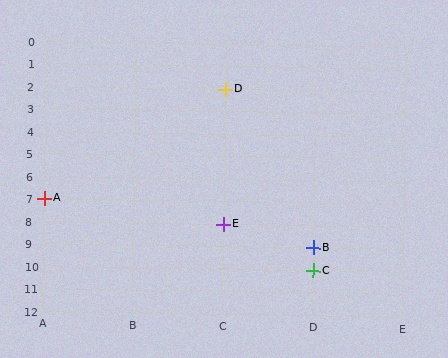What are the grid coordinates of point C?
Point C is at grid coordinates (D, 10).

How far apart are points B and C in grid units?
Points B and C are 1 row apart.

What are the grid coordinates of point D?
Point D is at grid coordinates (C, 2).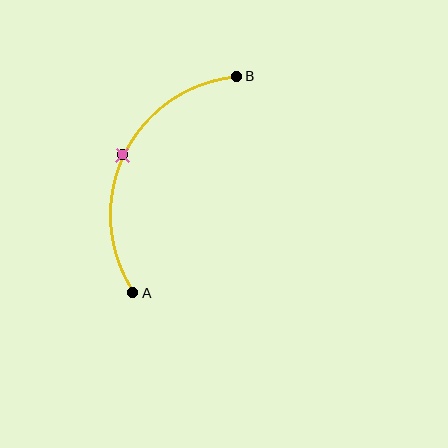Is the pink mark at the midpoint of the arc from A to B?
Yes. The pink mark lies on the arc at equal arc-length from both A and B — it is the arc midpoint.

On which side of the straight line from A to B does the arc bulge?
The arc bulges to the left of the straight line connecting A and B.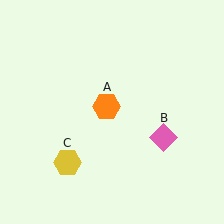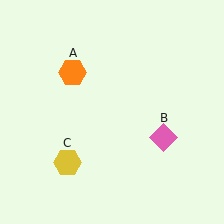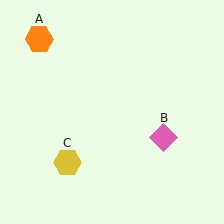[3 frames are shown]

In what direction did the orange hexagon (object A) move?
The orange hexagon (object A) moved up and to the left.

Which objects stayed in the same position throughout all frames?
Pink diamond (object B) and yellow hexagon (object C) remained stationary.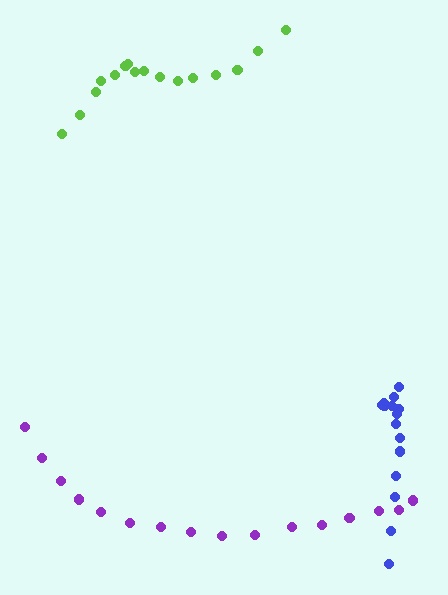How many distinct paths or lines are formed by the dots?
There are 3 distinct paths.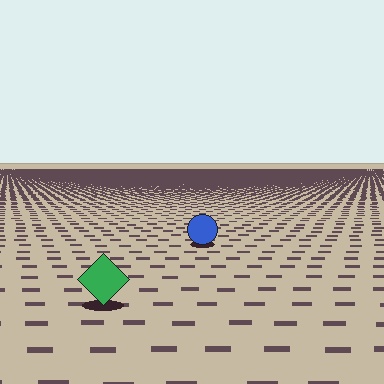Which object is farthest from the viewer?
The blue circle is farthest from the viewer. It appears smaller and the ground texture around it is denser.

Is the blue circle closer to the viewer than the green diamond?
No. The green diamond is closer — you can tell from the texture gradient: the ground texture is coarser near it.